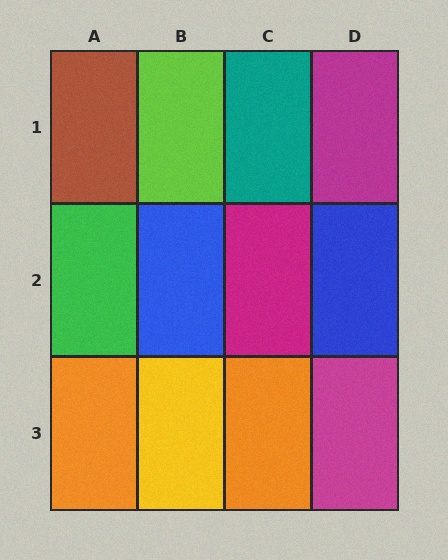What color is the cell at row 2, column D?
Blue.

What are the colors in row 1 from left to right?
Brown, lime, teal, magenta.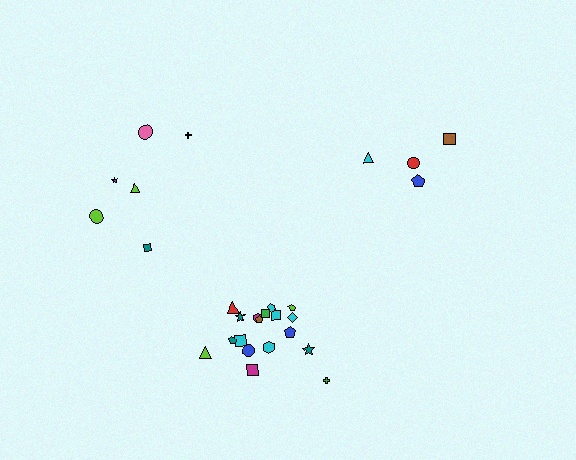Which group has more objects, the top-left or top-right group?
The top-left group.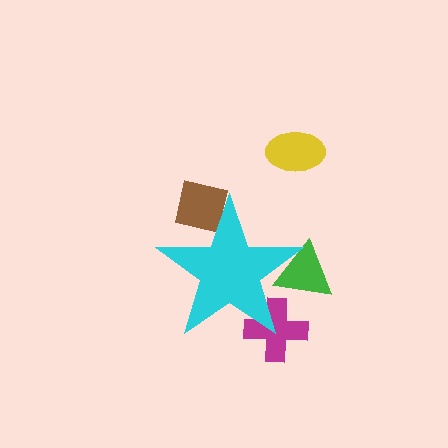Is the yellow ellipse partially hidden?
No, the yellow ellipse is fully visible.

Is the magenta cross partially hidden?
Yes, the magenta cross is partially hidden behind the cyan star.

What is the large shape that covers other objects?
A cyan star.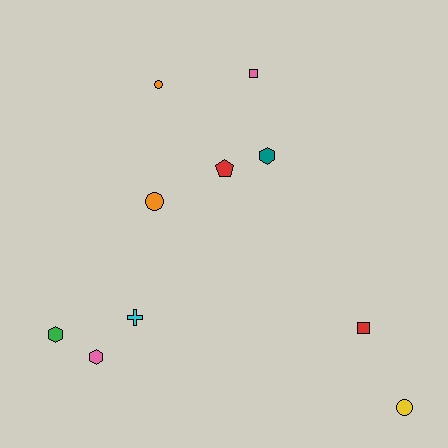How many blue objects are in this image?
There are no blue objects.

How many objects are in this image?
There are 10 objects.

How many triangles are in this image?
There are no triangles.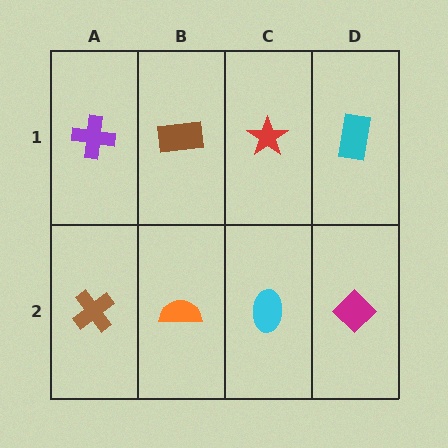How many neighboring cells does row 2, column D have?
2.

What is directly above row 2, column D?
A cyan rectangle.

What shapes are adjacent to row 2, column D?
A cyan rectangle (row 1, column D), a cyan ellipse (row 2, column C).